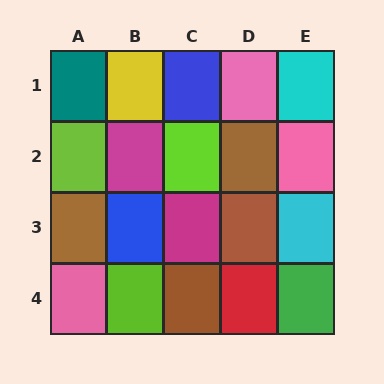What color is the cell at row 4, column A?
Pink.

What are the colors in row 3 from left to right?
Brown, blue, magenta, brown, cyan.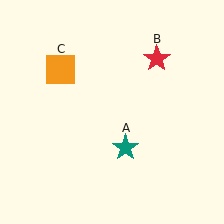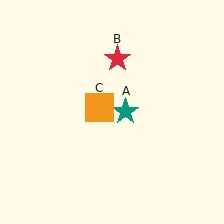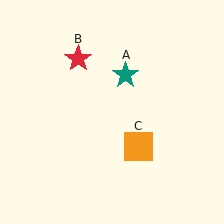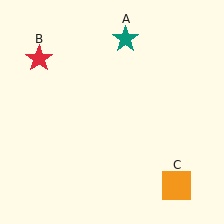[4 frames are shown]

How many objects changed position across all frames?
3 objects changed position: teal star (object A), red star (object B), orange square (object C).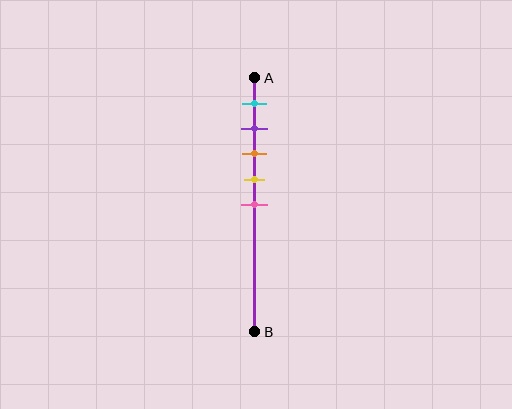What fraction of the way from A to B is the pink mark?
The pink mark is approximately 50% (0.5) of the way from A to B.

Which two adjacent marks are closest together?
The purple and orange marks are the closest adjacent pair.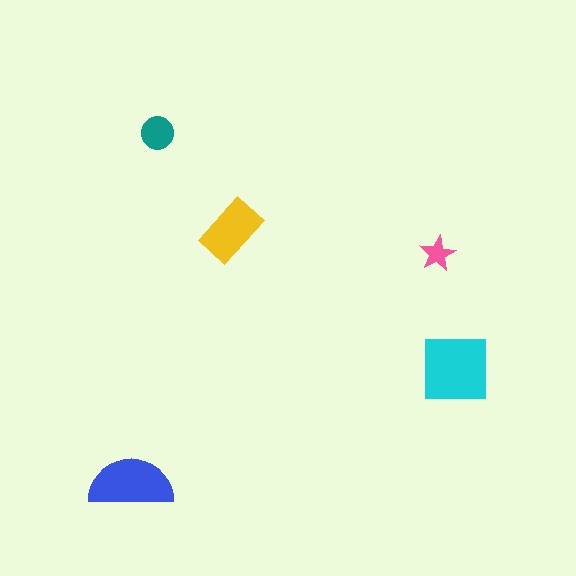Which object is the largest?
The cyan square.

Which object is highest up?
The teal circle is topmost.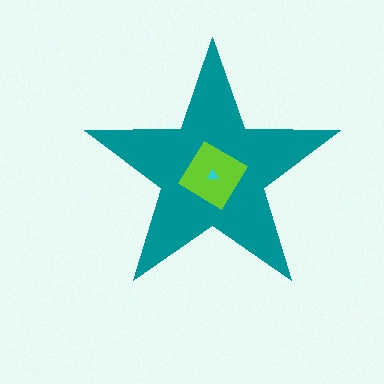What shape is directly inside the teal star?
The lime diamond.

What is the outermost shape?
The teal star.